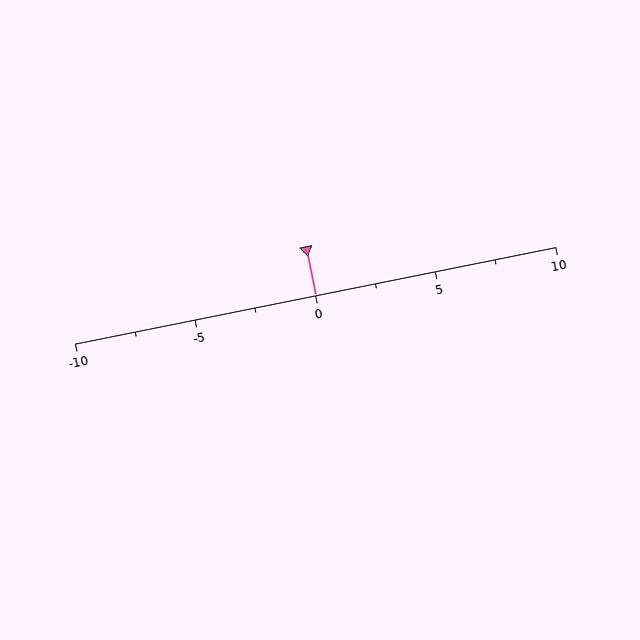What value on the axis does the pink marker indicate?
The marker indicates approximately 0.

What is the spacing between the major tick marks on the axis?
The major ticks are spaced 5 apart.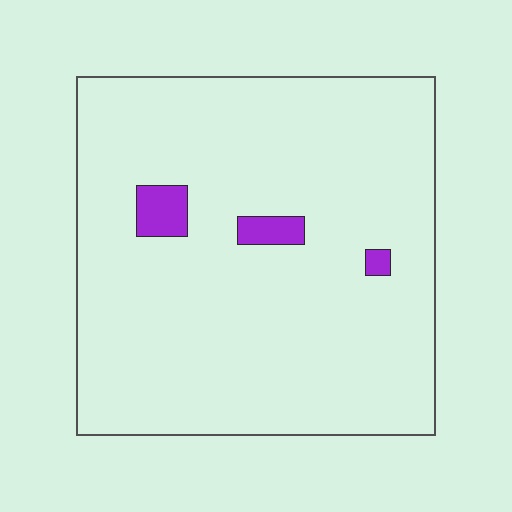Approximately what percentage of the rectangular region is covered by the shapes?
Approximately 5%.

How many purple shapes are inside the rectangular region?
3.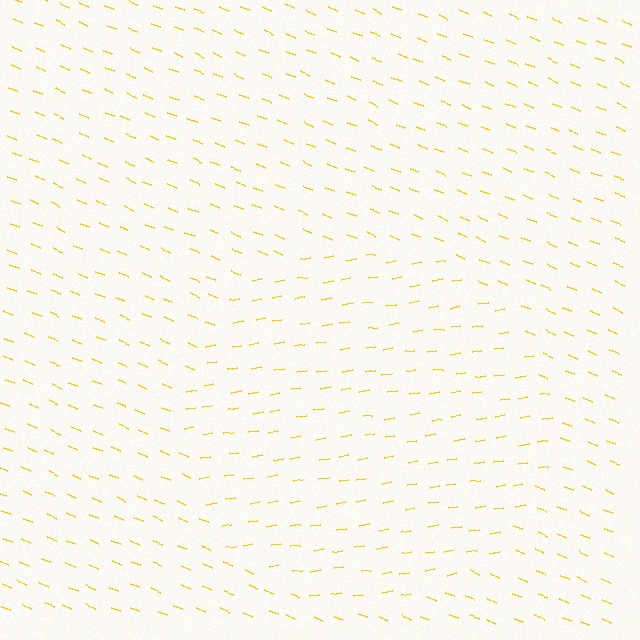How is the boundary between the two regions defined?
The boundary is defined purely by a change in line orientation (approximately 32 degrees difference). All lines are the same color and thickness.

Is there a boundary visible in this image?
Yes, there is a texture boundary formed by a change in line orientation.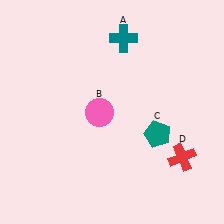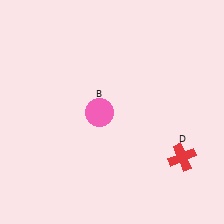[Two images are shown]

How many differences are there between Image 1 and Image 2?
There are 2 differences between the two images.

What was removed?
The teal pentagon (C), the teal cross (A) were removed in Image 2.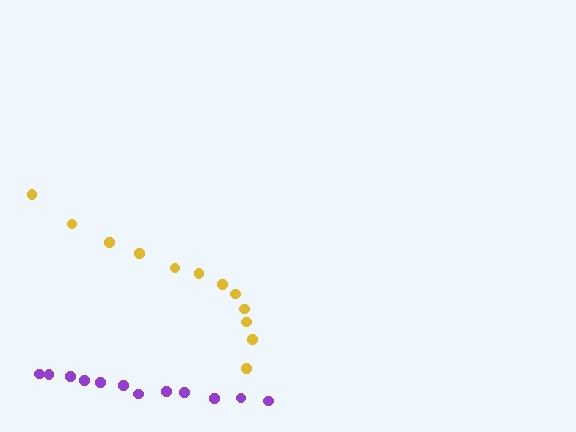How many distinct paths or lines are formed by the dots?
There are 2 distinct paths.